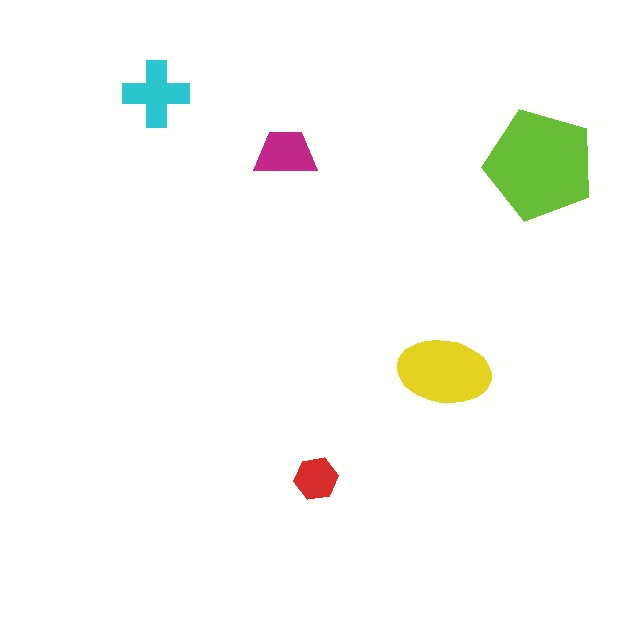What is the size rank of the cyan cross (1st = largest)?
3rd.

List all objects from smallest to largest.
The red hexagon, the magenta trapezoid, the cyan cross, the yellow ellipse, the lime pentagon.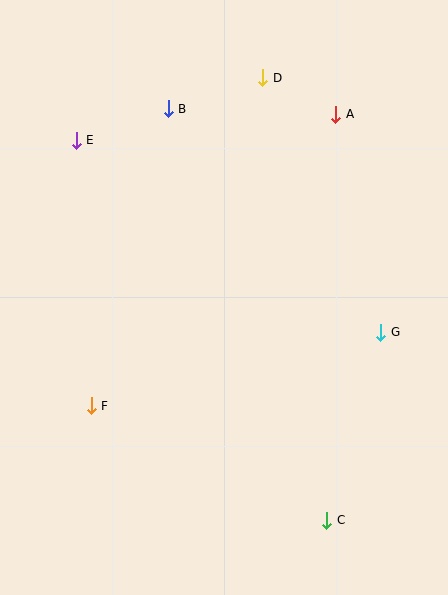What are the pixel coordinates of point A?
Point A is at (336, 114).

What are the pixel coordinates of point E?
Point E is at (76, 140).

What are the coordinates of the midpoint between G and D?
The midpoint between G and D is at (322, 205).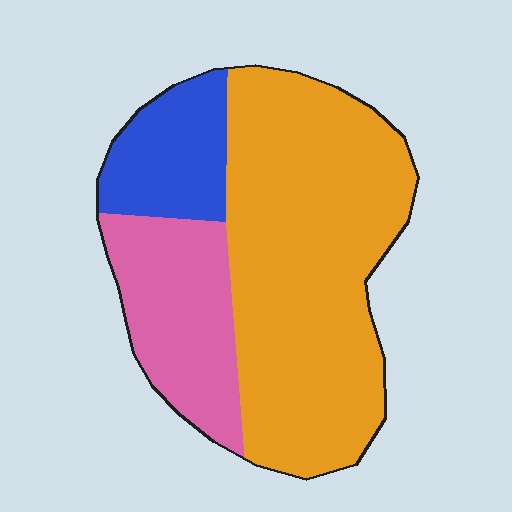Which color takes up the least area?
Blue, at roughly 15%.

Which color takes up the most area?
Orange, at roughly 60%.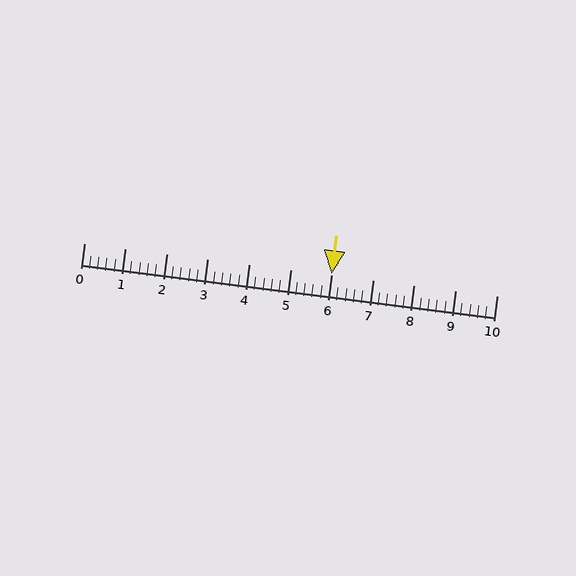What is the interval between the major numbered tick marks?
The major tick marks are spaced 1 units apart.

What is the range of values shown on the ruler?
The ruler shows values from 0 to 10.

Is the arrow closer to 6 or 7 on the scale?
The arrow is closer to 6.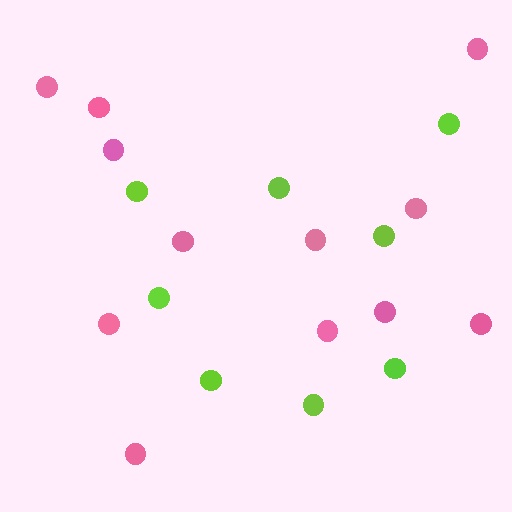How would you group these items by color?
There are 2 groups: one group of lime circles (8) and one group of pink circles (12).